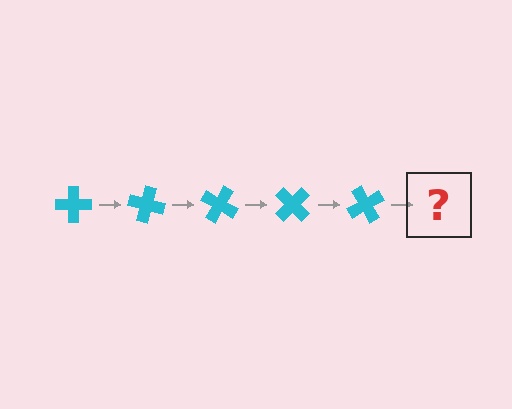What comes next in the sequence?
The next element should be a cyan cross rotated 75 degrees.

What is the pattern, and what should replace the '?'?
The pattern is that the cross rotates 15 degrees each step. The '?' should be a cyan cross rotated 75 degrees.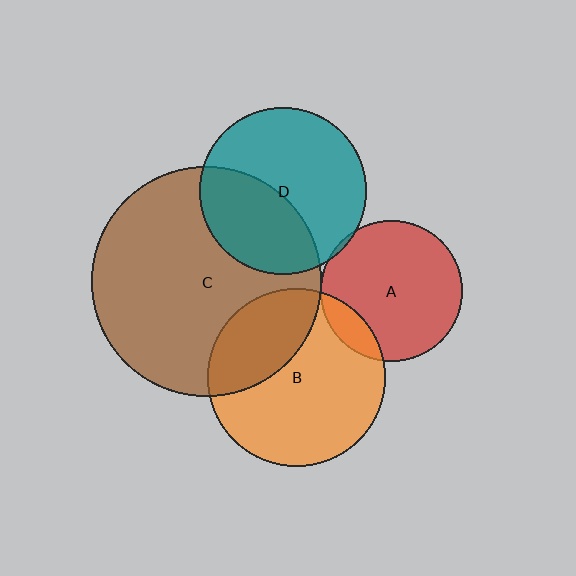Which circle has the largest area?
Circle C (brown).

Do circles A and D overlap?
Yes.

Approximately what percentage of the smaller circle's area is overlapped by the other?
Approximately 5%.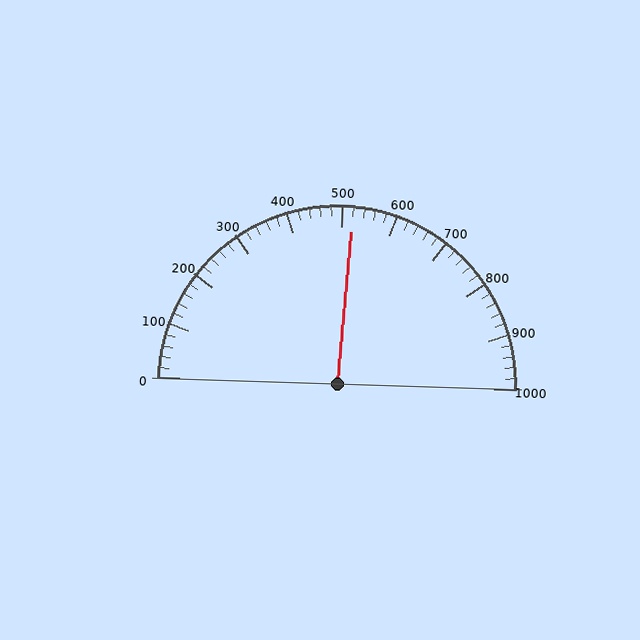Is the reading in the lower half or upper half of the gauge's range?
The reading is in the upper half of the range (0 to 1000).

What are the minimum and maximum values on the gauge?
The gauge ranges from 0 to 1000.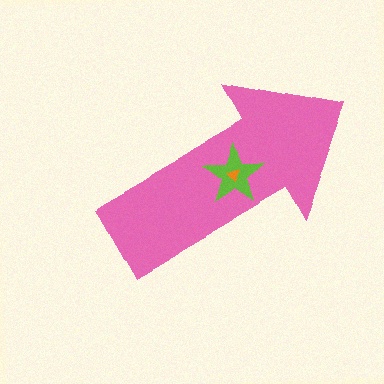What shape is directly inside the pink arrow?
The lime star.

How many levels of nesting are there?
3.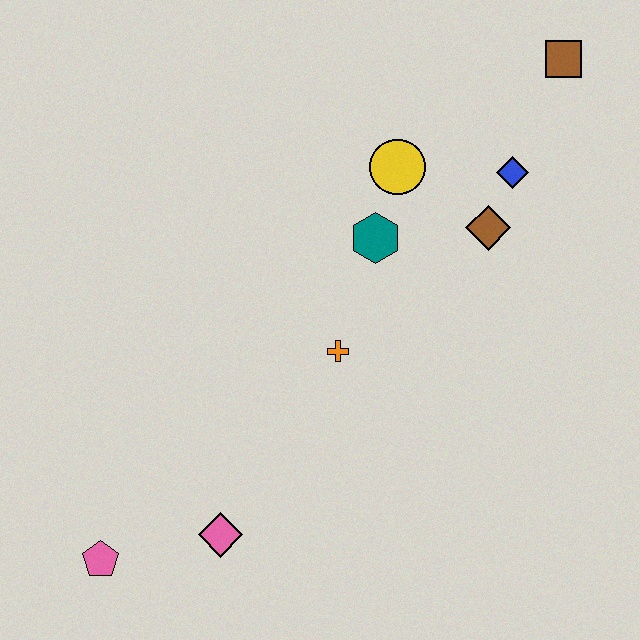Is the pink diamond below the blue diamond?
Yes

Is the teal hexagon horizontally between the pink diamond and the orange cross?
No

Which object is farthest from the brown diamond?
The pink pentagon is farthest from the brown diamond.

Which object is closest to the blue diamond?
The brown diamond is closest to the blue diamond.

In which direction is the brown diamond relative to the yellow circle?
The brown diamond is to the right of the yellow circle.